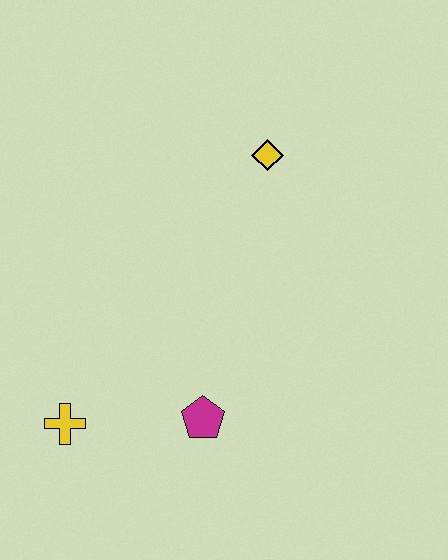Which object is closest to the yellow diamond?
The magenta pentagon is closest to the yellow diamond.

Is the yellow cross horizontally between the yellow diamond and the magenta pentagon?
No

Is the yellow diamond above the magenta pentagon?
Yes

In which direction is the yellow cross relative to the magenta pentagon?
The yellow cross is to the left of the magenta pentagon.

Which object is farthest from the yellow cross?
The yellow diamond is farthest from the yellow cross.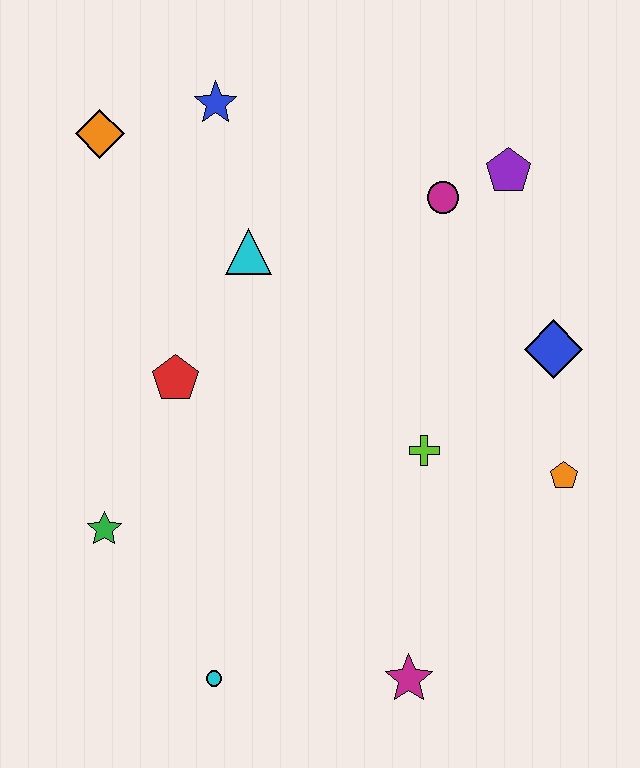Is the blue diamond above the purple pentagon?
No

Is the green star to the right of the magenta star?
No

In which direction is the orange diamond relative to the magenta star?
The orange diamond is above the magenta star.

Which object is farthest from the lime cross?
The orange diamond is farthest from the lime cross.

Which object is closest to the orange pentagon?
The blue diamond is closest to the orange pentagon.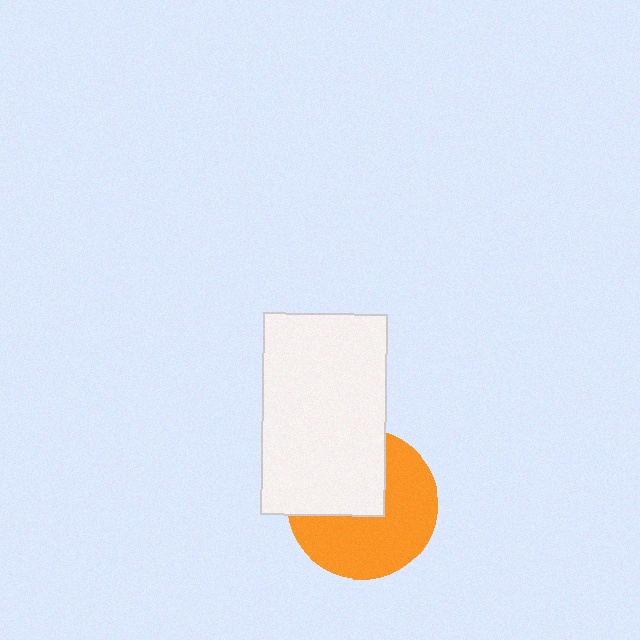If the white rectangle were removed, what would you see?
You would see the complete orange circle.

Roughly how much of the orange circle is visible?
About half of it is visible (roughly 59%).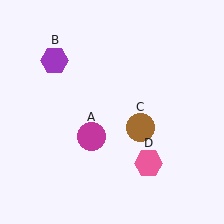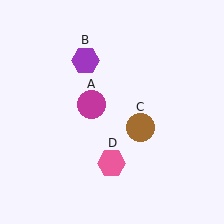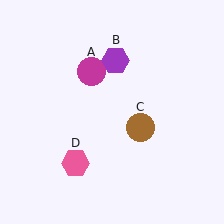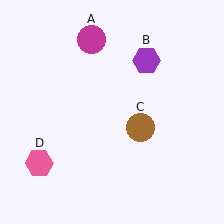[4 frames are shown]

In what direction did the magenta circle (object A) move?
The magenta circle (object A) moved up.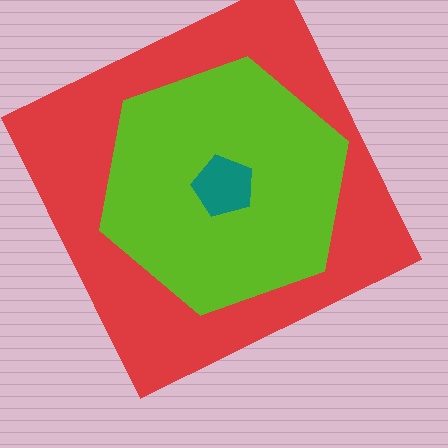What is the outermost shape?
The red square.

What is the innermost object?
The teal pentagon.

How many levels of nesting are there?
3.